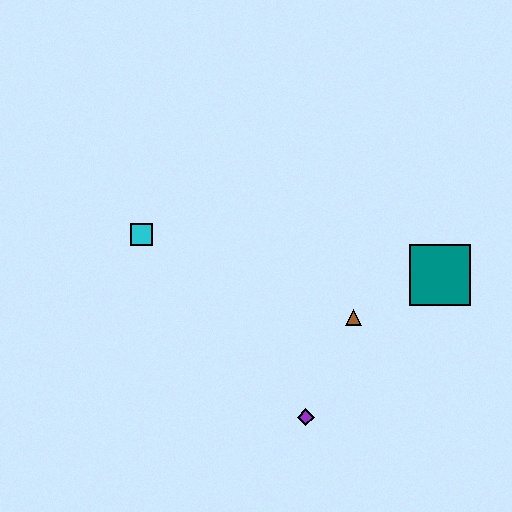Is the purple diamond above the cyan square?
No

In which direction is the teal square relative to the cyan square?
The teal square is to the right of the cyan square.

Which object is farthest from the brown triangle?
The cyan square is farthest from the brown triangle.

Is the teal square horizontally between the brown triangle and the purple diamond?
No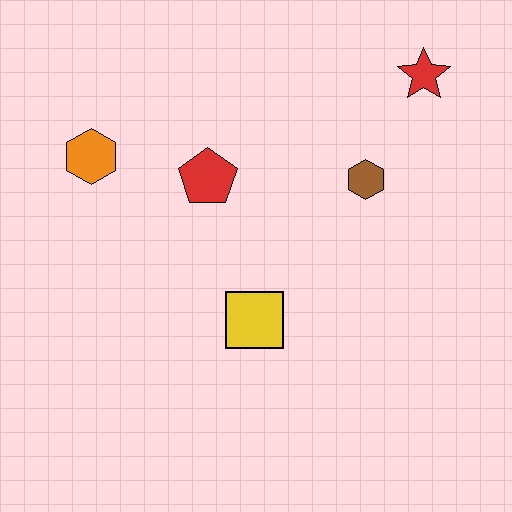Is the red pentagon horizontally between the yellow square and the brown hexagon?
No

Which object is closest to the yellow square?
The red pentagon is closest to the yellow square.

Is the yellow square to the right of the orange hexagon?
Yes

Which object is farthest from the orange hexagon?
The red star is farthest from the orange hexagon.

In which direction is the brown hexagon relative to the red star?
The brown hexagon is below the red star.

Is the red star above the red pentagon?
Yes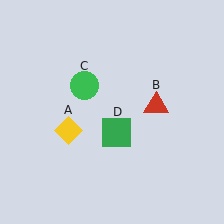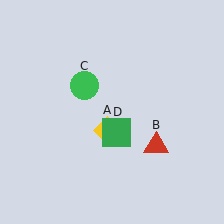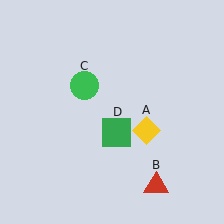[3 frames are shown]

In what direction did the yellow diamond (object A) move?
The yellow diamond (object A) moved right.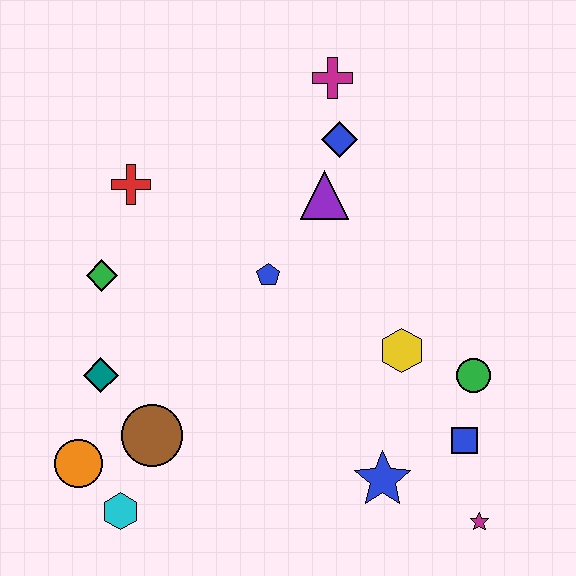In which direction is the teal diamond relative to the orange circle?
The teal diamond is above the orange circle.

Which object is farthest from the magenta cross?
The cyan hexagon is farthest from the magenta cross.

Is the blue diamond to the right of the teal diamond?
Yes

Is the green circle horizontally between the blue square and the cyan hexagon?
No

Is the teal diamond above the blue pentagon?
No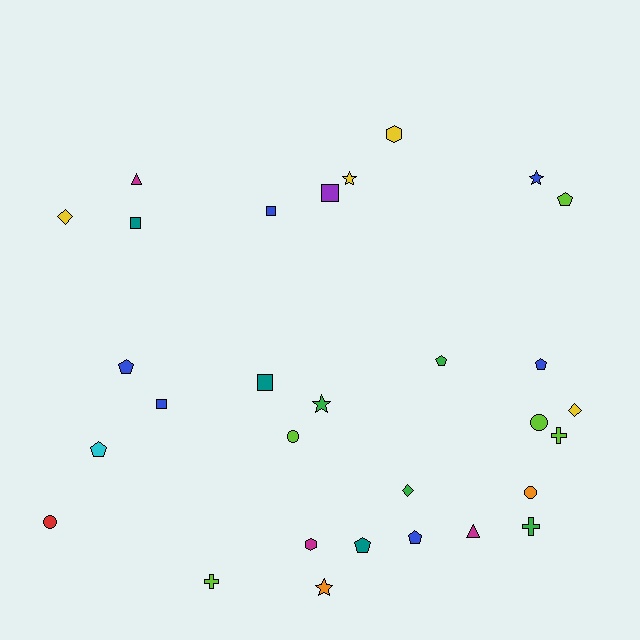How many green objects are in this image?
There are 4 green objects.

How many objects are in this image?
There are 30 objects.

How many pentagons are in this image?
There are 7 pentagons.